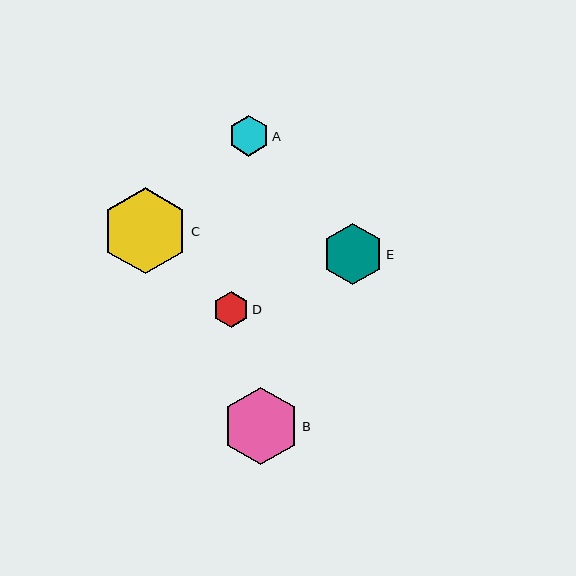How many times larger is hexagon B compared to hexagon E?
Hexagon B is approximately 1.3 times the size of hexagon E.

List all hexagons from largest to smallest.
From largest to smallest: C, B, E, A, D.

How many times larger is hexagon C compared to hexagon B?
Hexagon C is approximately 1.1 times the size of hexagon B.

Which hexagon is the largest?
Hexagon C is the largest with a size of approximately 86 pixels.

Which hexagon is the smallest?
Hexagon D is the smallest with a size of approximately 36 pixels.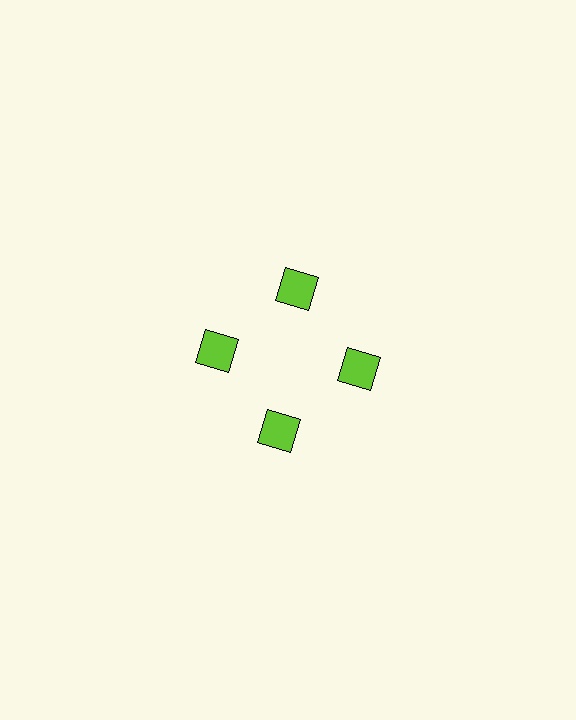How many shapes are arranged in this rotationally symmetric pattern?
There are 4 shapes, arranged in 4 groups of 1.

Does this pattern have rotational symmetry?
Yes, this pattern has 4-fold rotational symmetry. It looks the same after rotating 90 degrees around the center.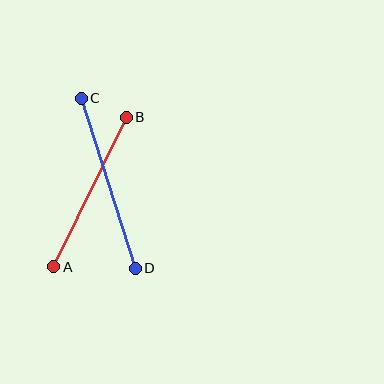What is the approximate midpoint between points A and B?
The midpoint is at approximately (90, 192) pixels.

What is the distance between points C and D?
The distance is approximately 178 pixels.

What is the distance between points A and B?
The distance is approximately 166 pixels.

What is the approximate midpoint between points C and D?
The midpoint is at approximately (108, 183) pixels.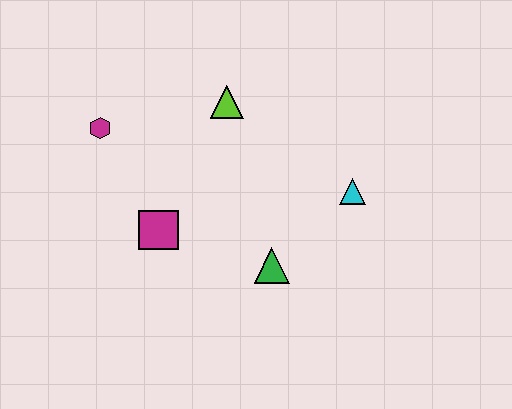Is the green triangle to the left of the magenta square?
No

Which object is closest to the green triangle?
The cyan triangle is closest to the green triangle.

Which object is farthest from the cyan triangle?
The magenta hexagon is farthest from the cyan triangle.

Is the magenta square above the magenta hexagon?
No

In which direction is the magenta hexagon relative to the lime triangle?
The magenta hexagon is to the left of the lime triangle.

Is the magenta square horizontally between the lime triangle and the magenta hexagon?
Yes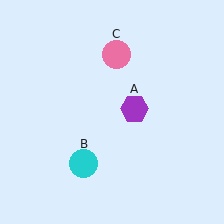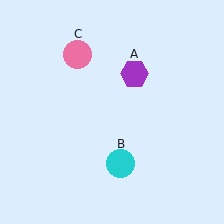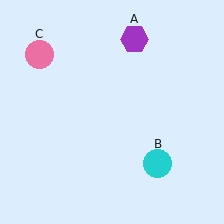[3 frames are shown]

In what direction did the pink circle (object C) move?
The pink circle (object C) moved left.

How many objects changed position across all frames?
3 objects changed position: purple hexagon (object A), cyan circle (object B), pink circle (object C).